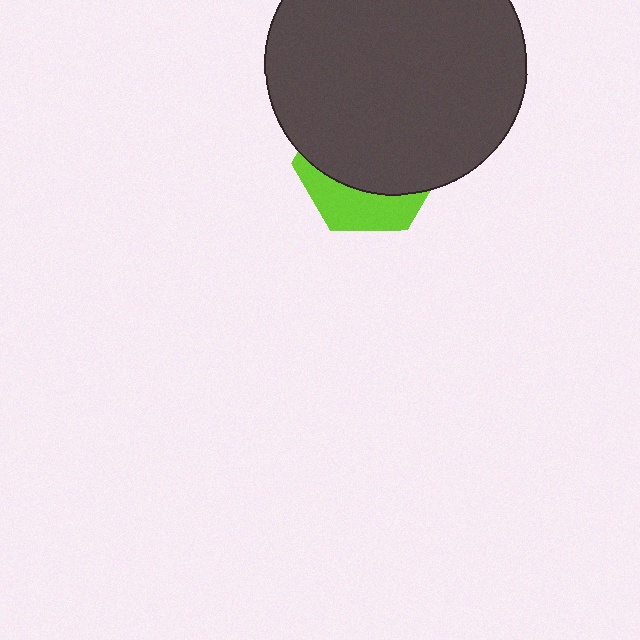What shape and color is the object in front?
The object in front is a dark gray circle.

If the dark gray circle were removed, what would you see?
You would see the complete lime hexagon.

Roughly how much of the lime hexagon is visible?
A small part of it is visible (roughly 30%).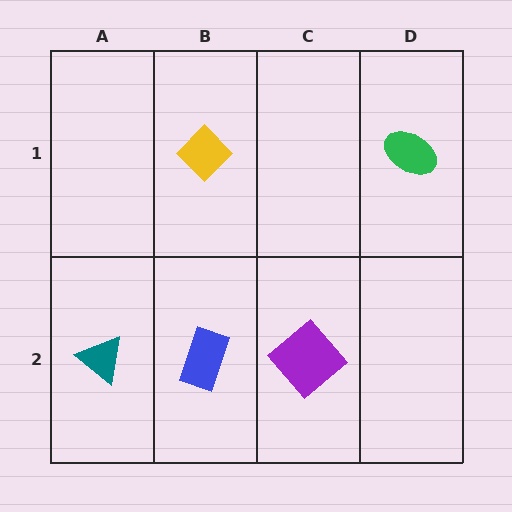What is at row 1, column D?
A green ellipse.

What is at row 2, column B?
A blue rectangle.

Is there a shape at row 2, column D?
No, that cell is empty.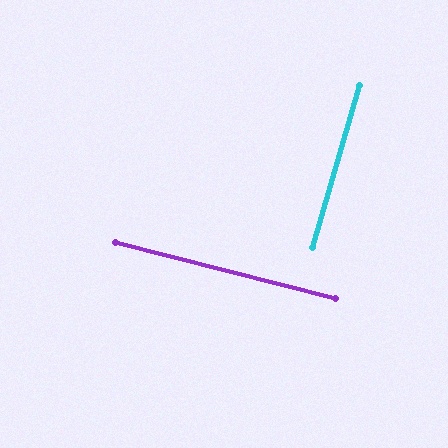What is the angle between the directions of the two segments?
Approximately 88 degrees.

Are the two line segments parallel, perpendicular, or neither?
Perpendicular — they meet at approximately 88°.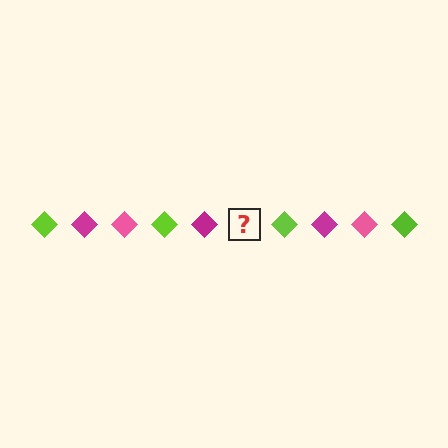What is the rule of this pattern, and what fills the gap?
The rule is that the pattern cycles through lime, magenta, pink diamonds. The gap should be filled with a pink diamond.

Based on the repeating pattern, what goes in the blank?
The blank should be a pink diamond.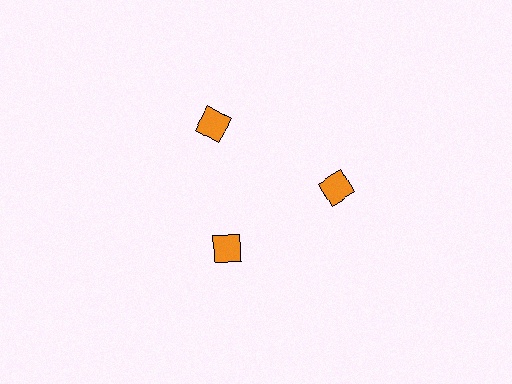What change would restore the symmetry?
The symmetry would be restored by moving it outward, back onto the ring so that all 3 squares sit at equal angles and equal distance from the center.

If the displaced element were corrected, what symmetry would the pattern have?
It would have 3-fold rotational symmetry — the pattern would map onto itself every 120 degrees.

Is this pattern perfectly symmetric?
No. The 3 orange squares are arranged in a ring, but one element near the 7 o'clock position is pulled inward toward the center, breaking the 3-fold rotational symmetry.